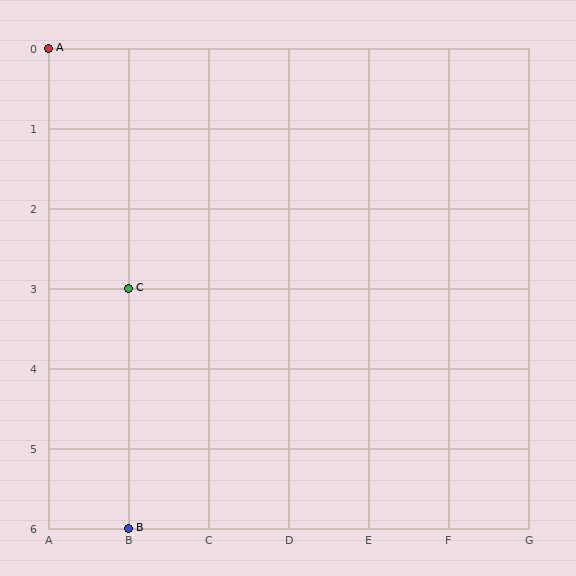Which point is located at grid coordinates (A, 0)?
Point A is at (A, 0).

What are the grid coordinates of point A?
Point A is at grid coordinates (A, 0).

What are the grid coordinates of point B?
Point B is at grid coordinates (B, 6).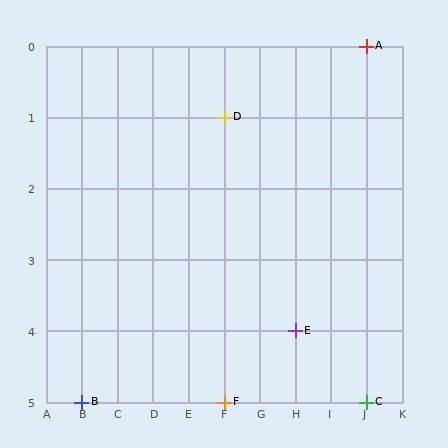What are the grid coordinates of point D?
Point D is at grid coordinates (F, 1).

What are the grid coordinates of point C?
Point C is at grid coordinates (J, 5).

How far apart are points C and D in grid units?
Points C and D are 4 columns and 4 rows apart (about 5.7 grid units diagonally).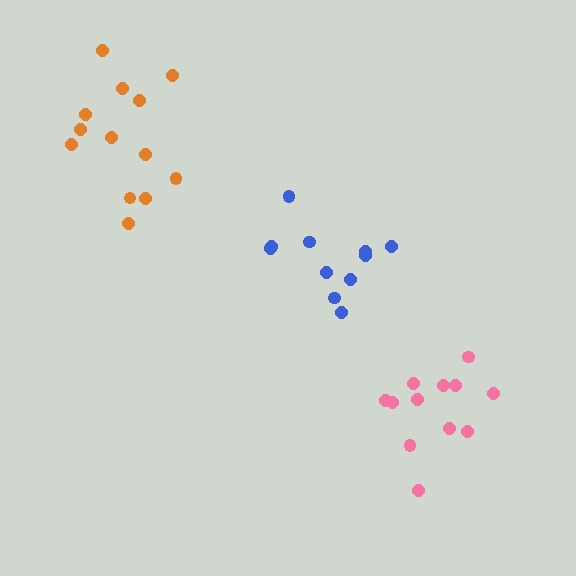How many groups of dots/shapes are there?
There are 3 groups.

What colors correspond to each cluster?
The clusters are colored: blue, pink, orange.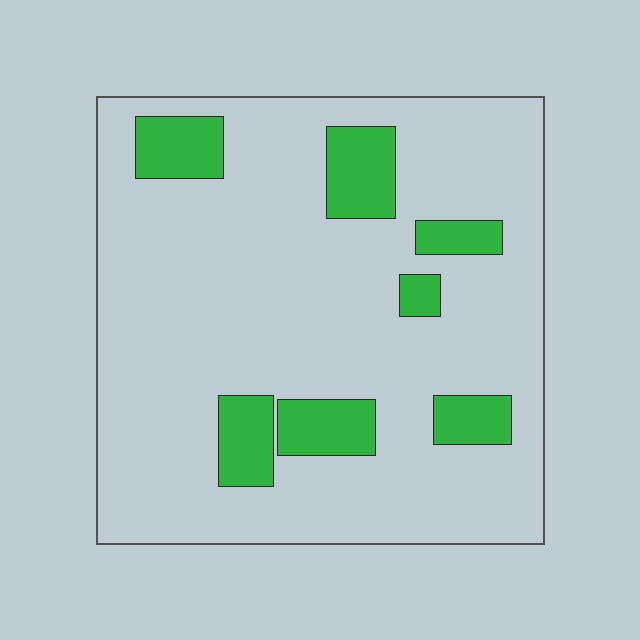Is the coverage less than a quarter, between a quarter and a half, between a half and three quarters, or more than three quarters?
Less than a quarter.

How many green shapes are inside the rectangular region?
7.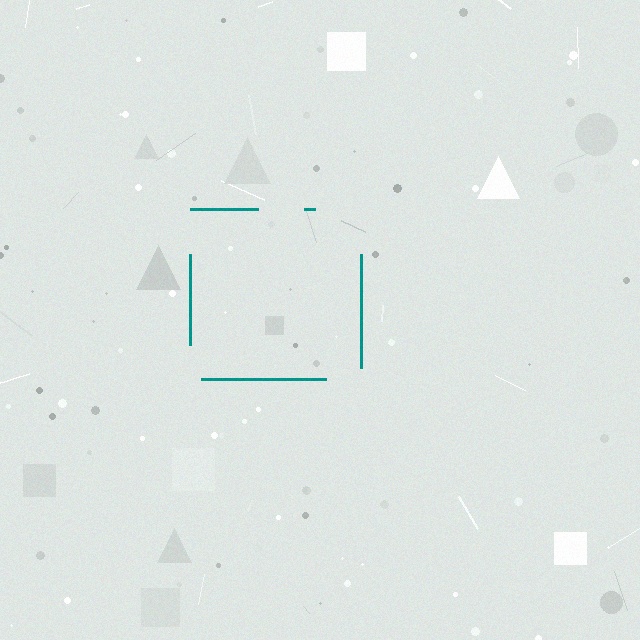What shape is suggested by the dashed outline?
The dashed outline suggests a square.